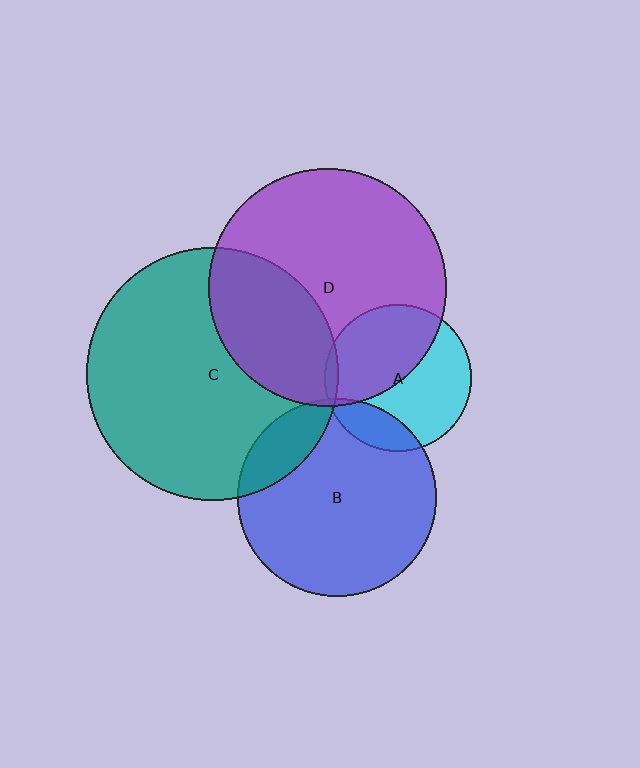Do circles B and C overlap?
Yes.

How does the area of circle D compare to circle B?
Approximately 1.4 times.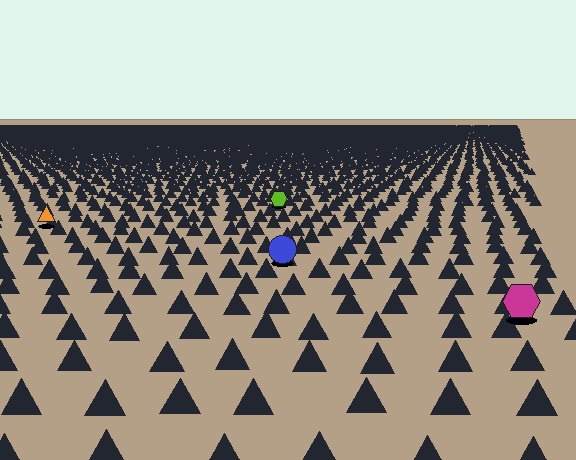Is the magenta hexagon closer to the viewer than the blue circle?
Yes. The magenta hexagon is closer — you can tell from the texture gradient: the ground texture is coarser near it.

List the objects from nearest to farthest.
From nearest to farthest: the magenta hexagon, the blue circle, the orange triangle, the lime hexagon.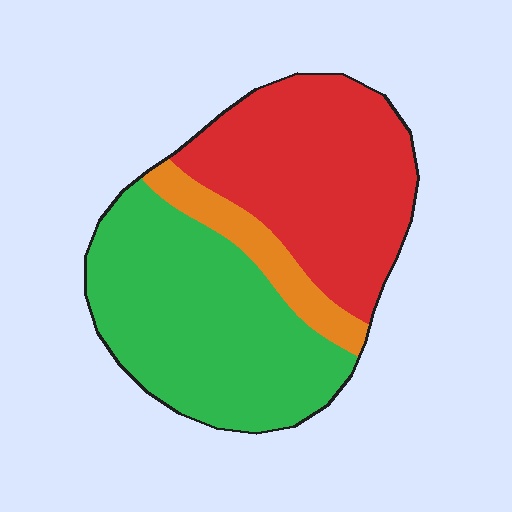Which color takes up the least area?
Orange, at roughly 10%.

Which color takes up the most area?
Green, at roughly 45%.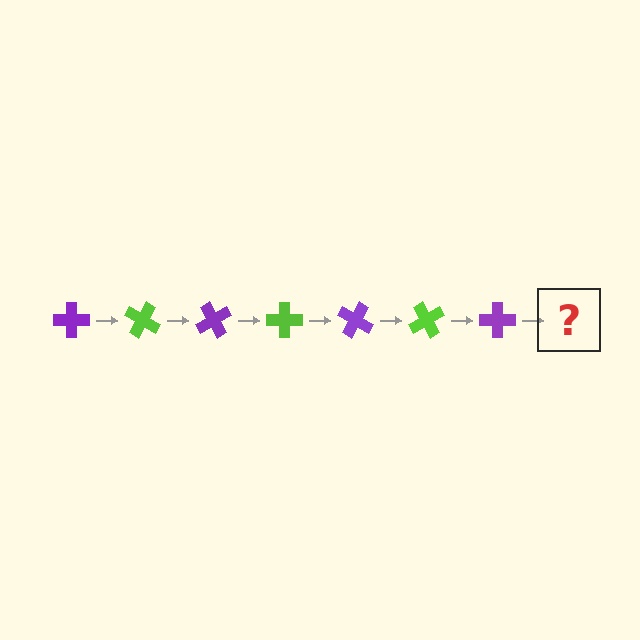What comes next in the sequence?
The next element should be a lime cross, rotated 210 degrees from the start.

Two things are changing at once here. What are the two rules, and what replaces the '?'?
The two rules are that it rotates 30 degrees each step and the color cycles through purple and lime. The '?' should be a lime cross, rotated 210 degrees from the start.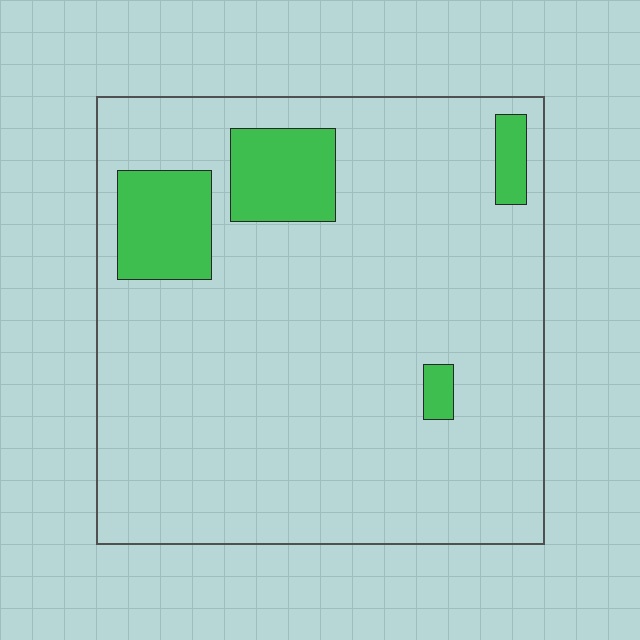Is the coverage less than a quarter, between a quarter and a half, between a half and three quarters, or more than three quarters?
Less than a quarter.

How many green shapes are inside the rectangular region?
4.